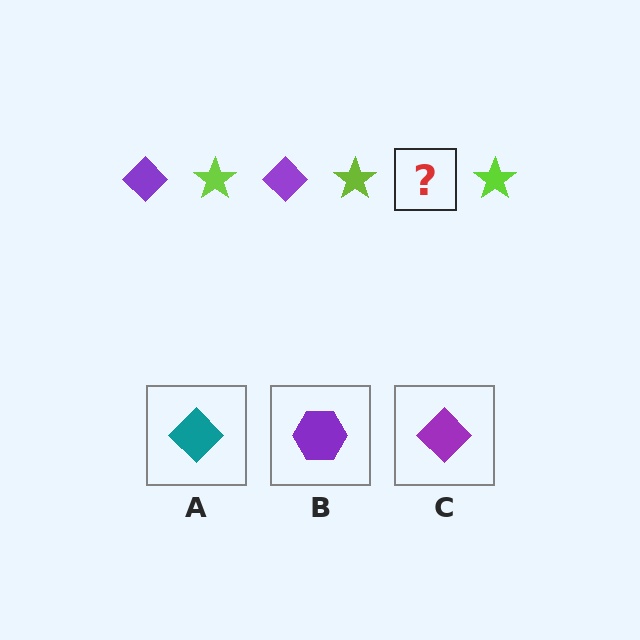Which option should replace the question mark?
Option C.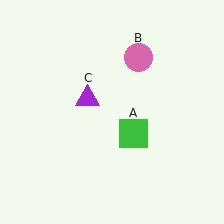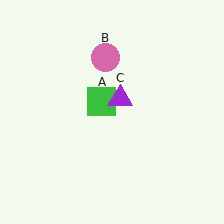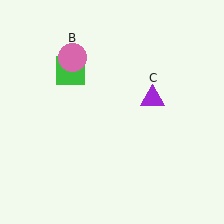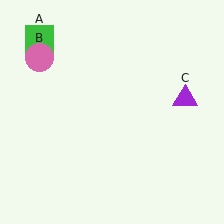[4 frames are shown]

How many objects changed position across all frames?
3 objects changed position: green square (object A), pink circle (object B), purple triangle (object C).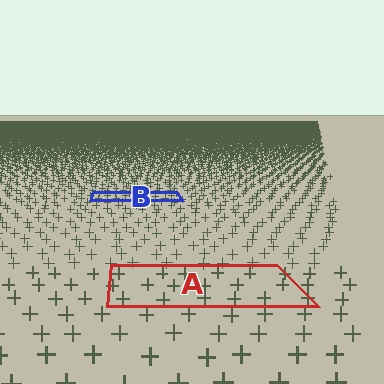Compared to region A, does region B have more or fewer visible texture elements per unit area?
Region B has more texture elements per unit area — they are packed more densely because it is farther away.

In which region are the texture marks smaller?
The texture marks are smaller in region B, because it is farther away.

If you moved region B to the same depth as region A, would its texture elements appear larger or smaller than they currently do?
They would appear larger. At a closer depth, the same texture elements are projected at a bigger on-screen size.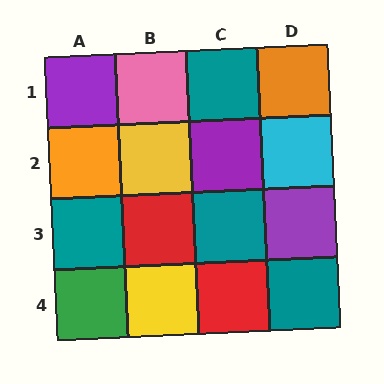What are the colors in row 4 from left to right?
Green, yellow, red, teal.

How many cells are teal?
4 cells are teal.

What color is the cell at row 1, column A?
Purple.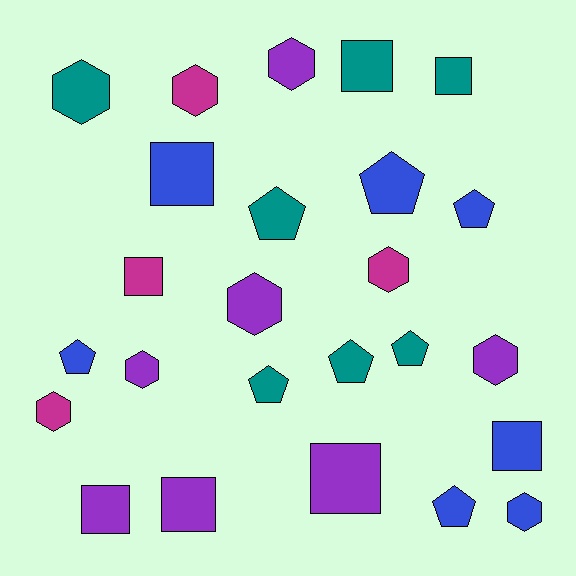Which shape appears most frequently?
Hexagon, with 9 objects.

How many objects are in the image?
There are 25 objects.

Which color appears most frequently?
Purple, with 7 objects.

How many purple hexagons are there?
There are 4 purple hexagons.